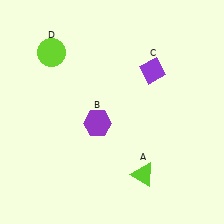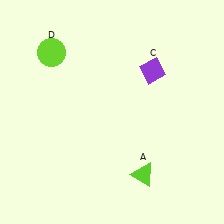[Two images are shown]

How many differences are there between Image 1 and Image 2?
There is 1 difference between the two images.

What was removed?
The purple hexagon (B) was removed in Image 2.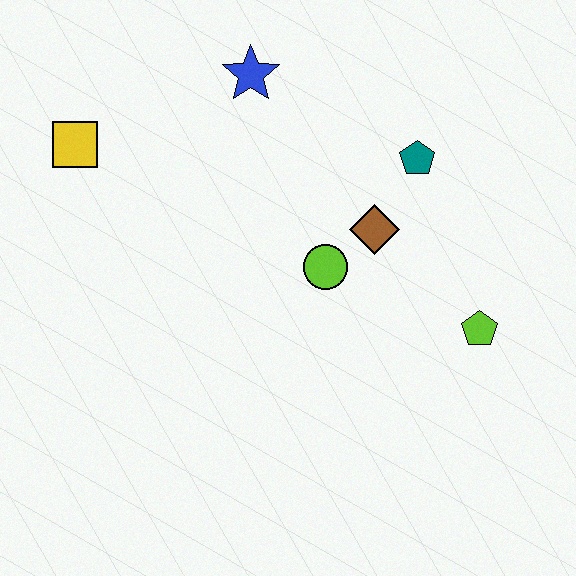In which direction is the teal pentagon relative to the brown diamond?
The teal pentagon is above the brown diamond.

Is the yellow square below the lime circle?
No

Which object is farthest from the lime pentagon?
The yellow square is farthest from the lime pentagon.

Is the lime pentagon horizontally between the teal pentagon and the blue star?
No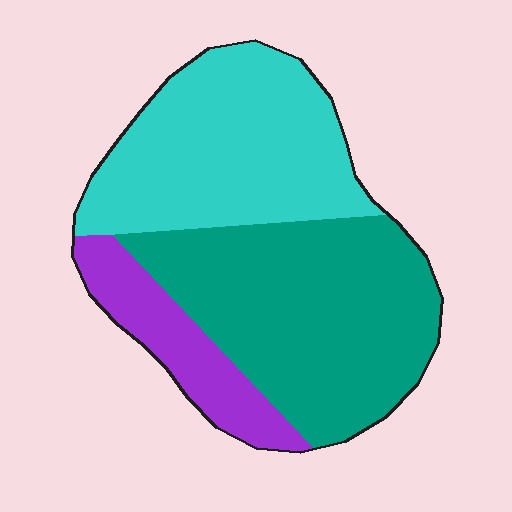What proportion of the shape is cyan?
Cyan takes up about three eighths (3/8) of the shape.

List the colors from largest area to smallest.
From largest to smallest: teal, cyan, purple.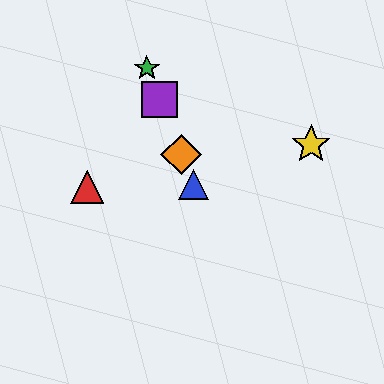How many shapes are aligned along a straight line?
4 shapes (the blue triangle, the green star, the purple square, the orange diamond) are aligned along a straight line.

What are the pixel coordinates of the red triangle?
The red triangle is at (87, 187).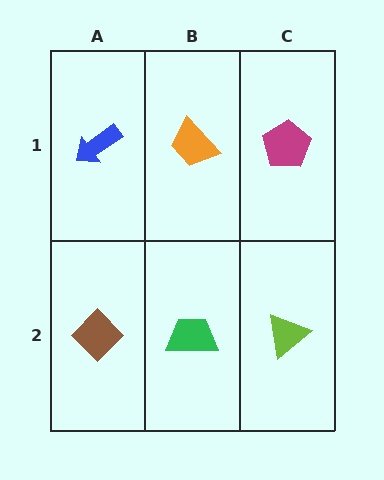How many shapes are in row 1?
3 shapes.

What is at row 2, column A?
A brown diamond.